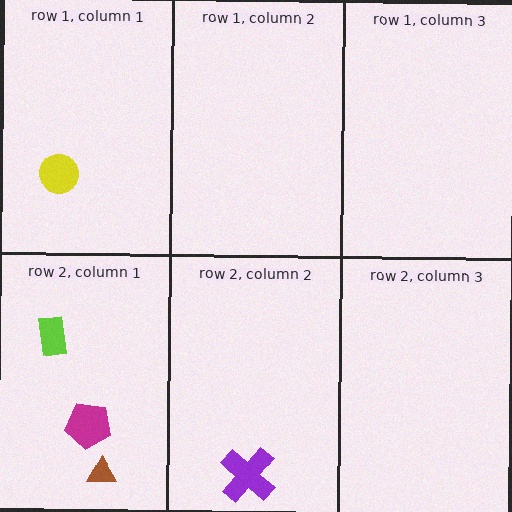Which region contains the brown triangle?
The row 2, column 1 region.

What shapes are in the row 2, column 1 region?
The magenta pentagon, the lime rectangle, the brown triangle.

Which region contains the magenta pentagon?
The row 2, column 1 region.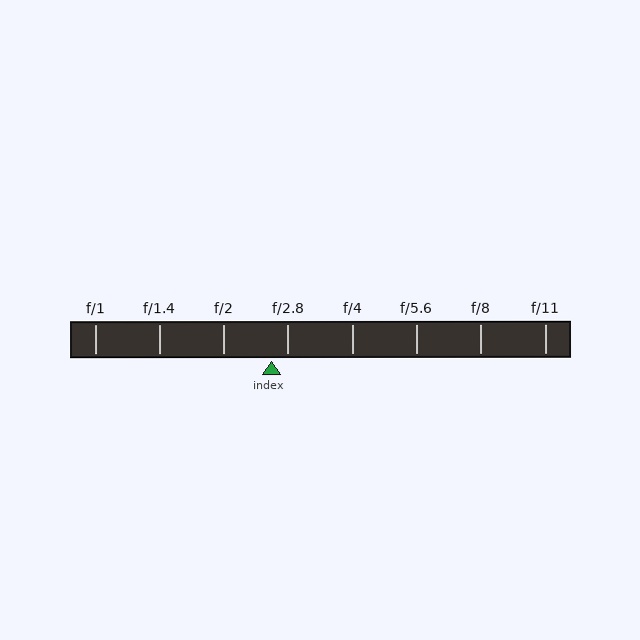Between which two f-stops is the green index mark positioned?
The index mark is between f/2 and f/2.8.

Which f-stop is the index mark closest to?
The index mark is closest to f/2.8.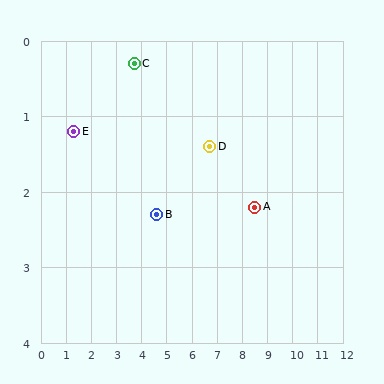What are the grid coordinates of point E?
Point E is at approximately (1.3, 1.2).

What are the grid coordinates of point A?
Point A is at approximately (8.5, 2.2).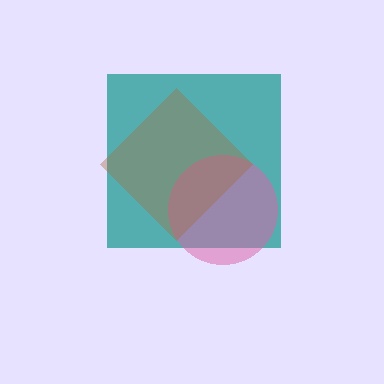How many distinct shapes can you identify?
There are 3 distinct shapes: a teal square, a pink circle, a brown diamond.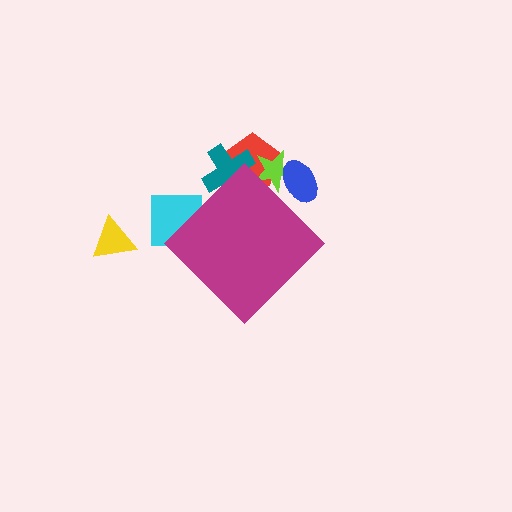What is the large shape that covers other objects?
A magenta diamond.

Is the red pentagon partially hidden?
Yes, the red pentagon is partially hidden behind the magenta diamond.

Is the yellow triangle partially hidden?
No, the yellow triangle is fully visible.